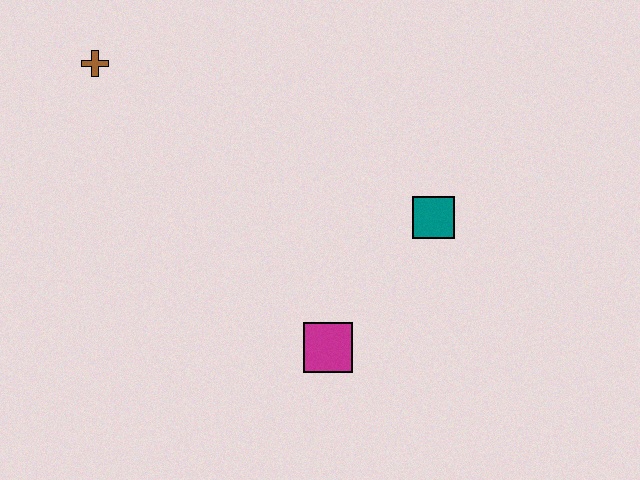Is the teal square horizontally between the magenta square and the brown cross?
No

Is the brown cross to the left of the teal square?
Yes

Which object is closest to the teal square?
The magenta square is closest to the teal square.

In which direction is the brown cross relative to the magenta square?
The brown cross is above the magenta square.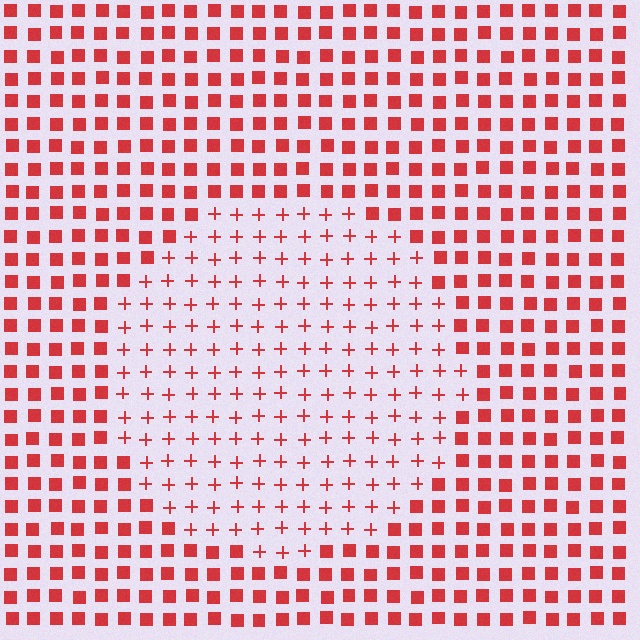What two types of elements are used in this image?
The image uses plus signs inside the circle region and squares outside it.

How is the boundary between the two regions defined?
The boundary is defined by a change in element shape: plus signs inside vs. squares outside. All elements share the same color and spacing.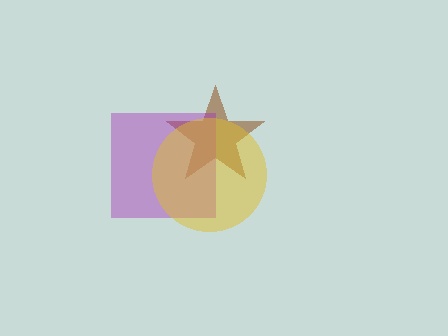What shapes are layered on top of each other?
The layered shapes are: a brown star, a purple square, a yellow circle.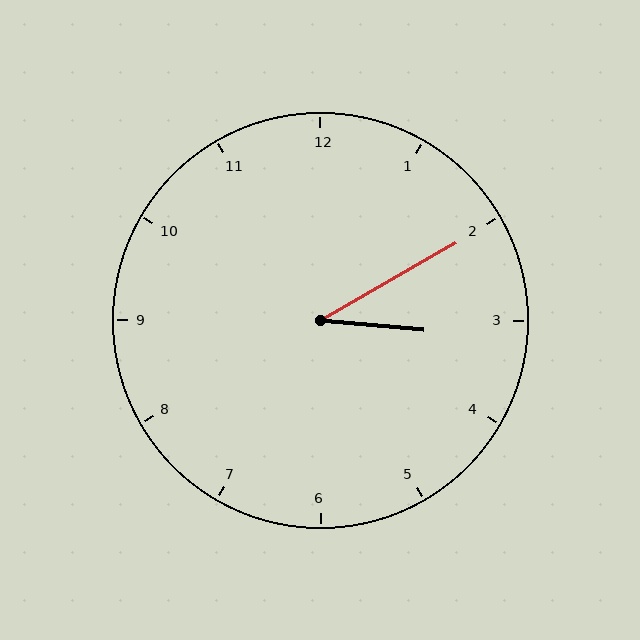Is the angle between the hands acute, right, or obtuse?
It is acute.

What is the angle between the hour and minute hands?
Approximately 35 degrees.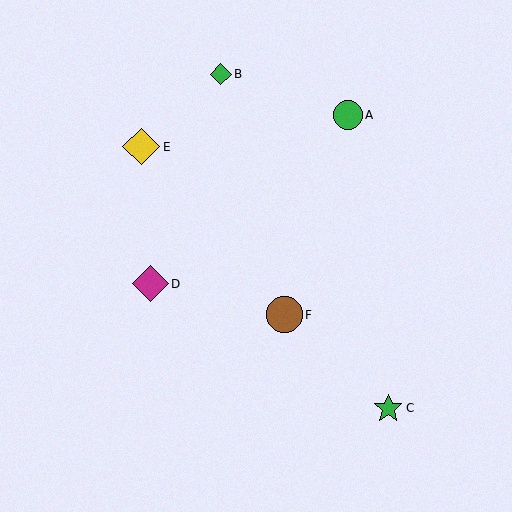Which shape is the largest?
The yellow diamond (labeled E) is the largest.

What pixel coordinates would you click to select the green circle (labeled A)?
Click at (348, 115) to select the green circle A.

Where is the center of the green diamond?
The center of the green diamond is at (221, 74).